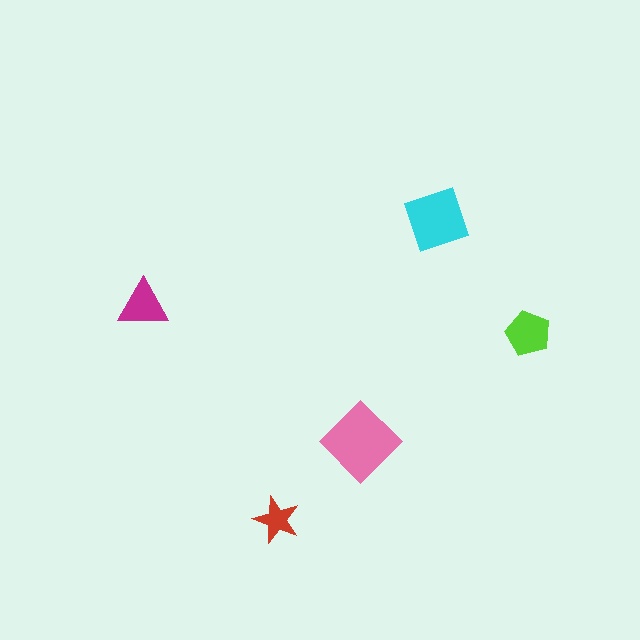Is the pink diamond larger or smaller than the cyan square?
Larger.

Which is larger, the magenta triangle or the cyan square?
The cyan square.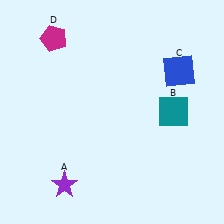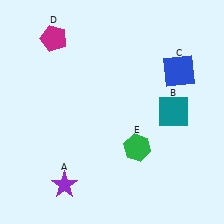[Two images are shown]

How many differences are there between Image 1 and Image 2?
There is 1 difference between the two images.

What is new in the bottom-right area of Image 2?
A green hexagon (E) was added in the bottom-right area of Image 2.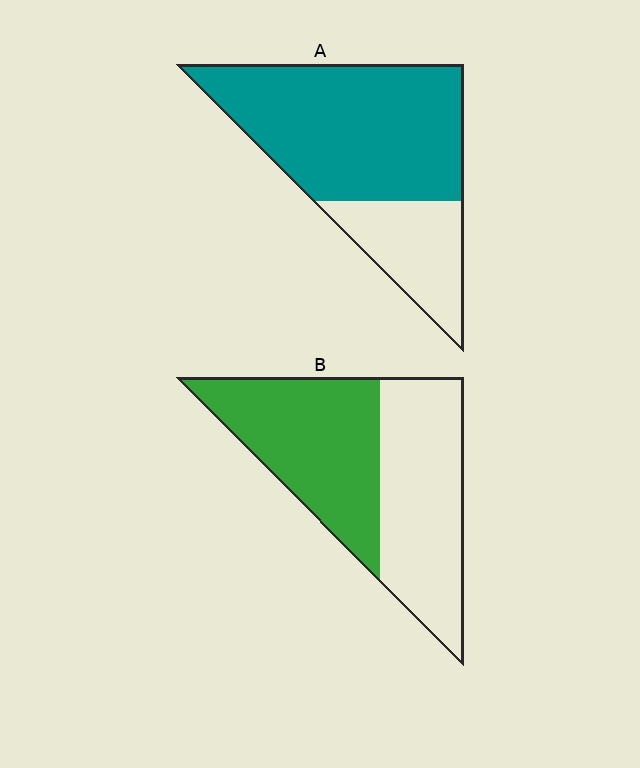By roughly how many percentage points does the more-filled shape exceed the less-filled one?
By roughly 20 percentage points (A over B).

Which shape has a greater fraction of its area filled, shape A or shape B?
Shape A.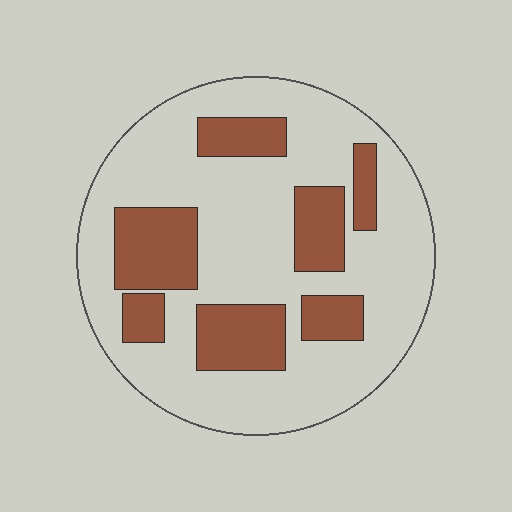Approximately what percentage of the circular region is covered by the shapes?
Approximately 30%.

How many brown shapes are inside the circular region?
7.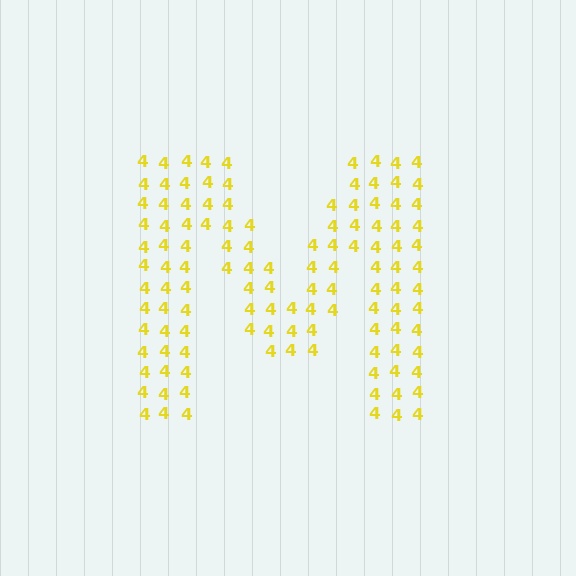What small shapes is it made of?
It is made of small digit 4's.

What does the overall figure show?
The overall figure shows the letter M.